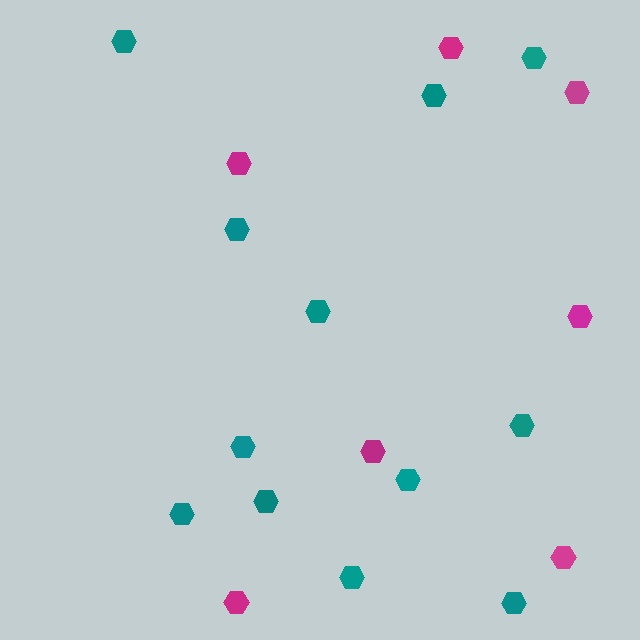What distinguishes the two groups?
There are 2 groups: one group of teal hexagons (12) and one group of magenta hexagons (7).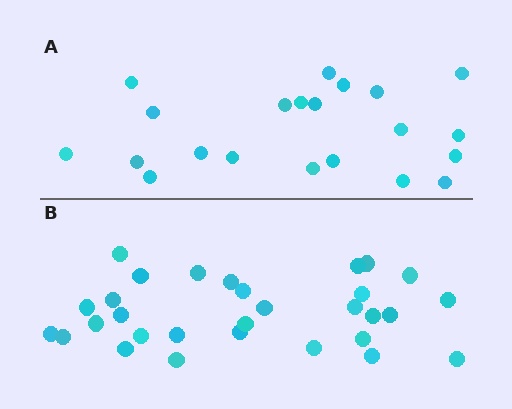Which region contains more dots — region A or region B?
Region B (the bottom region) has more dots.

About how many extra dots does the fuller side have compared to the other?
Region B has roughly 8 or so more dots than region A.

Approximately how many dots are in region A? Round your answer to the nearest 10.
About 20 dots. (The exact count is 21, which rounds to 20.)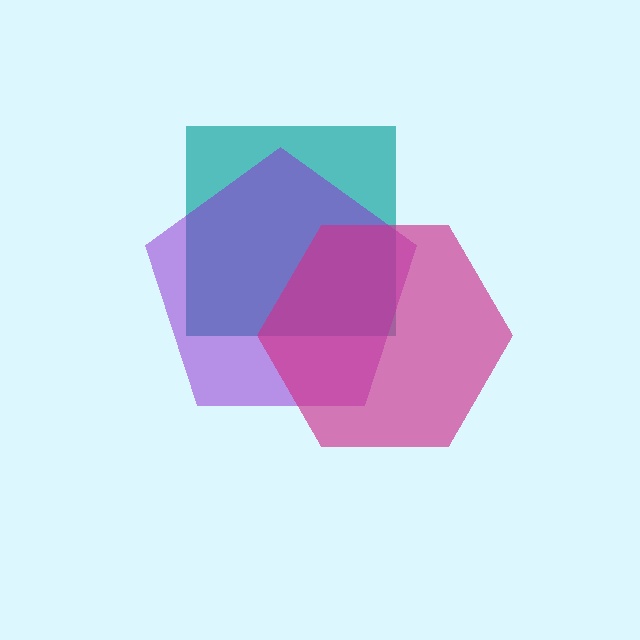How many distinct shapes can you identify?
There are 3 distinct shapes: a teal square, a purple pentagon, a magenta hexagon.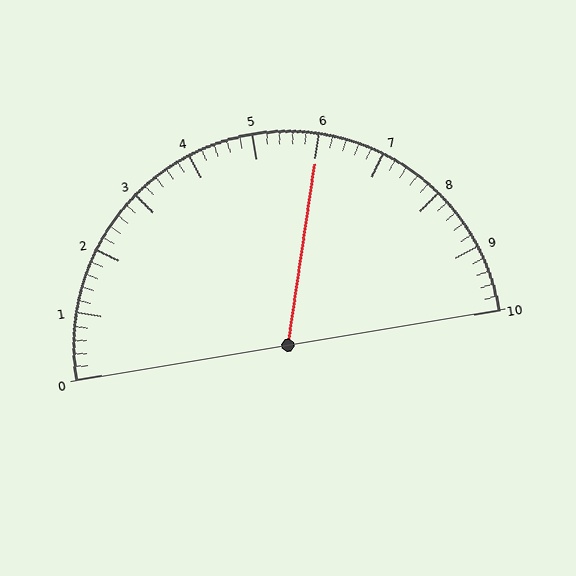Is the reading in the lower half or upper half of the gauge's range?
The reading is in the upper half of the range (0 to 10).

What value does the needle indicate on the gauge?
The needle indicates approximately 6.0.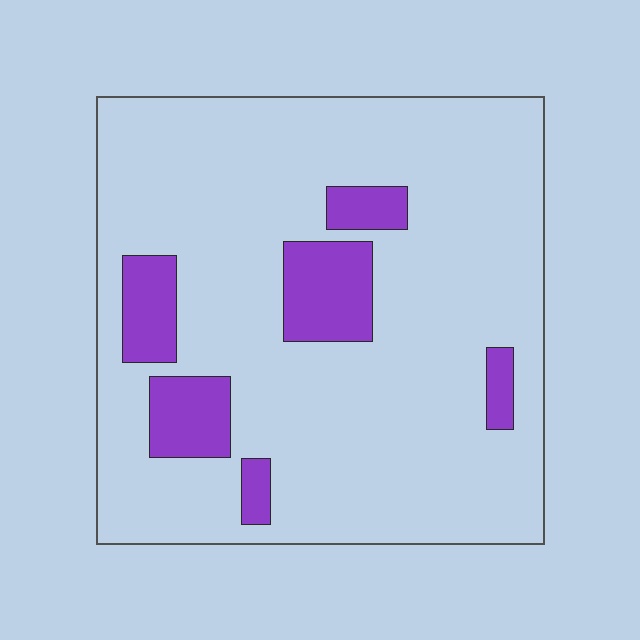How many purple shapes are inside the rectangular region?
6.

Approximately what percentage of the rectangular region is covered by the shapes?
Approximately 15%.